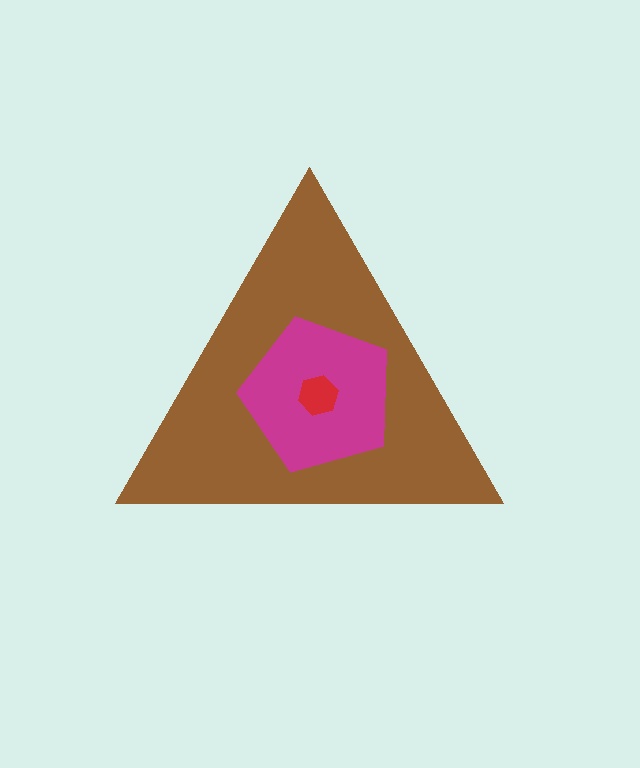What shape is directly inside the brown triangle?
The magenta pentagon.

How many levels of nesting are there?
3.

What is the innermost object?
The red hexagon.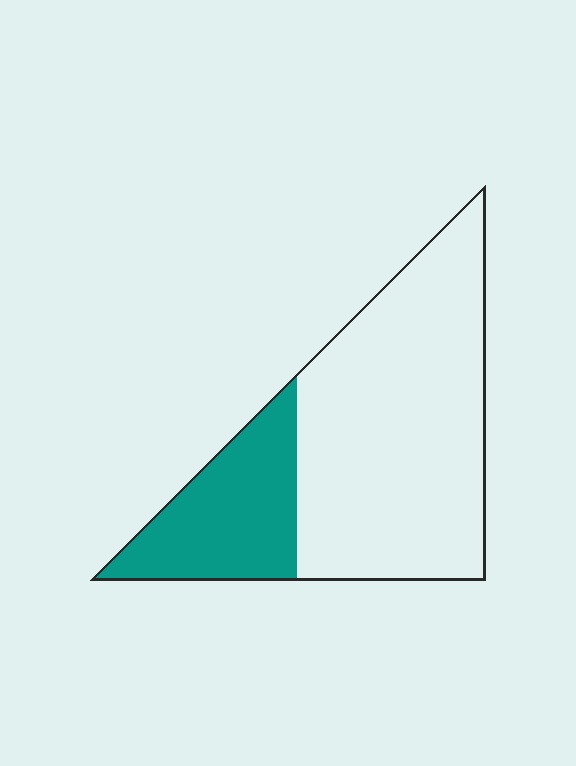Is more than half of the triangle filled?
No.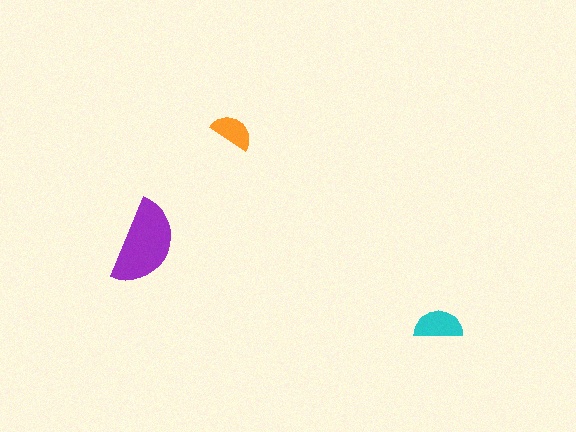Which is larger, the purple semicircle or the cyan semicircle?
The purple one.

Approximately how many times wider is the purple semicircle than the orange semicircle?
About 2 times wider.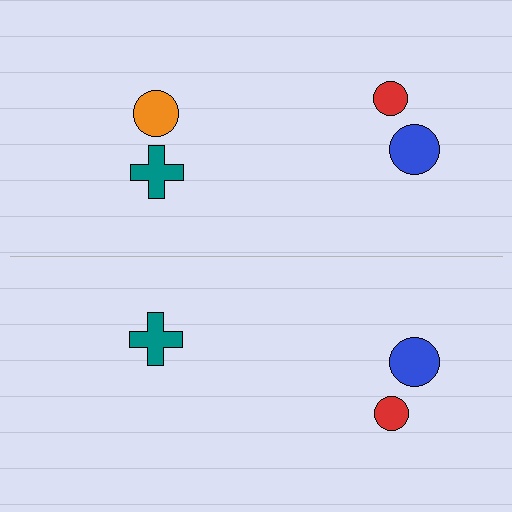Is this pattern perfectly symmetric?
No, the pattern is not perfectly symmetric. A orange circle is missing from the bottom side.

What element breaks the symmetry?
A orange circle is missing from the bottom side.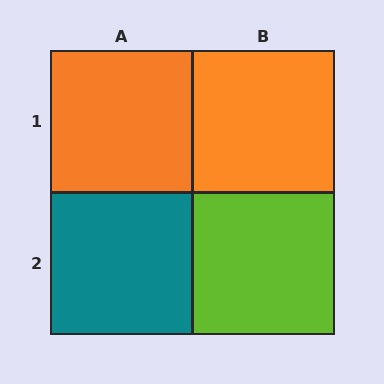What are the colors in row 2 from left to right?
Teal, lime.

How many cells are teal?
1 cell is teal.